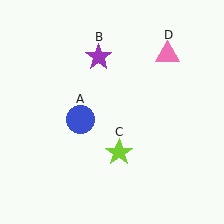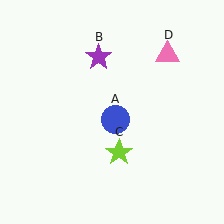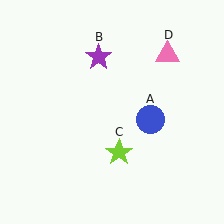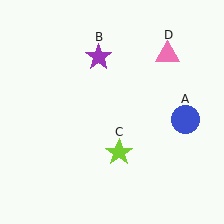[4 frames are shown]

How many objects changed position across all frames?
1 object changed position: blue circle (object A).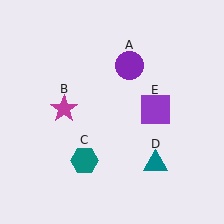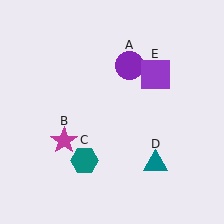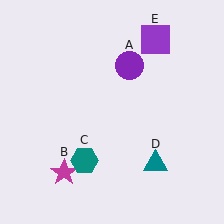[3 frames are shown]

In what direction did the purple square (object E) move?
The purple square (object E) moved up.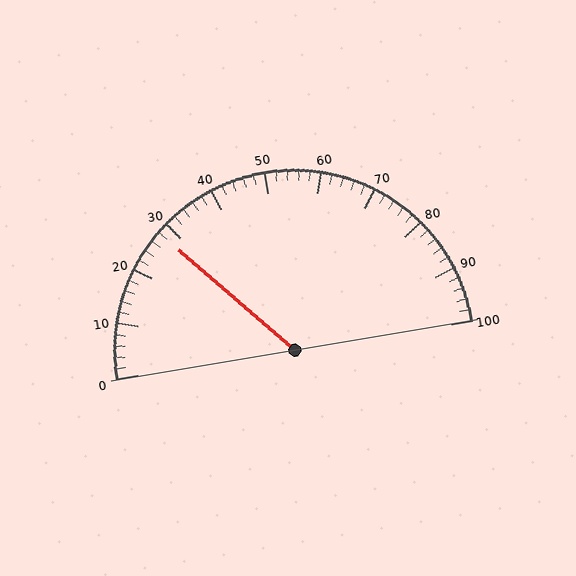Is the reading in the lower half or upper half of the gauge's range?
The reading is in the lower half of the range (0 to 100).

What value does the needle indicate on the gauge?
The needle indicates approximately 28.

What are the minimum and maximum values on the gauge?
The gauge ranges from 0 to 100.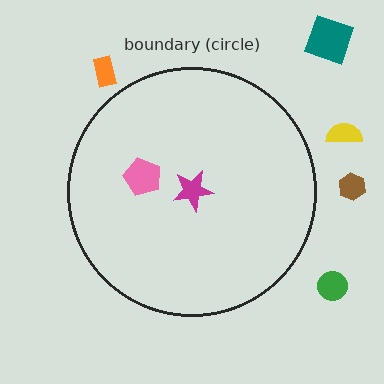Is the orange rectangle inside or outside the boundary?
Outside.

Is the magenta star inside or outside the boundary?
Inside.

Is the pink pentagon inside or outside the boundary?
Inside.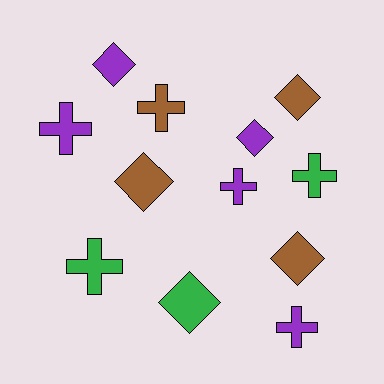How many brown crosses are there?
There is 1 brown cross.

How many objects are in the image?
There are 12 objects.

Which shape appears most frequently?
Cross, with 6 objects.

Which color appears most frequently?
Purple, with 5 objects.